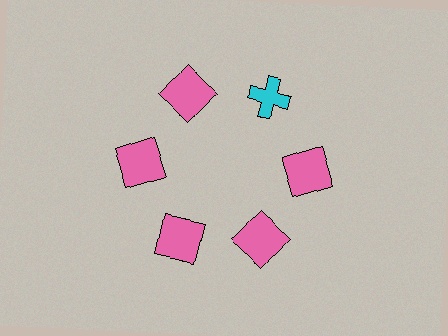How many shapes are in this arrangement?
There are 6 shapes arranged in a ring pattern.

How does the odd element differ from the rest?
It differs in both color (cyan instead of pink) and shape (cross instead of square).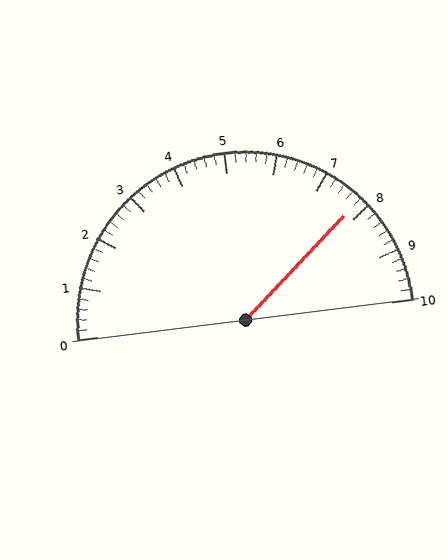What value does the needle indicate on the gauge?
The needle indicates approximately 7.8.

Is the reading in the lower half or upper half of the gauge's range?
The reading is in the upper half of the range (0 to 10).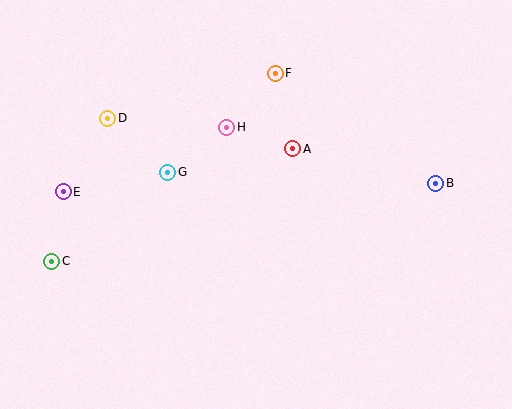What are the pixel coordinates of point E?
Point E is at (63, 192).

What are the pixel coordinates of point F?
Point F is at (275, 73).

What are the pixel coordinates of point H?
Point H is at (227, 127).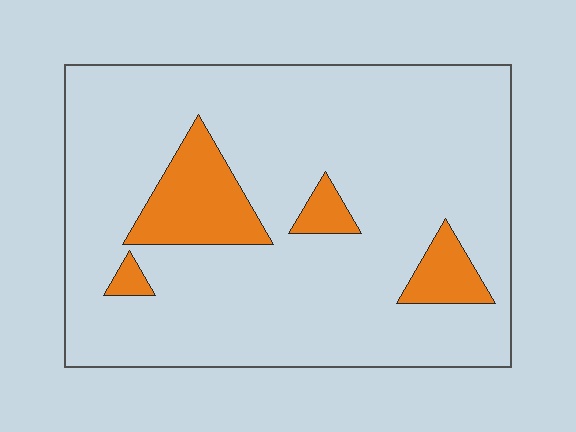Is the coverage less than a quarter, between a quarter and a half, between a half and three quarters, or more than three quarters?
Less than a quarter.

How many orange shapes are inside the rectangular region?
4.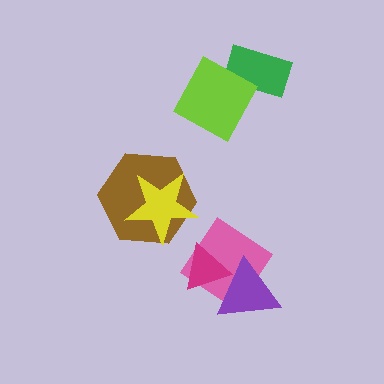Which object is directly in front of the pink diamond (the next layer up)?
The purple triangle is directly in front of the pink diamond.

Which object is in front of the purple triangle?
The magenta triangle is in front of the purple triangle.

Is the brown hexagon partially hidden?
Yes, it is partially covered by another shape.